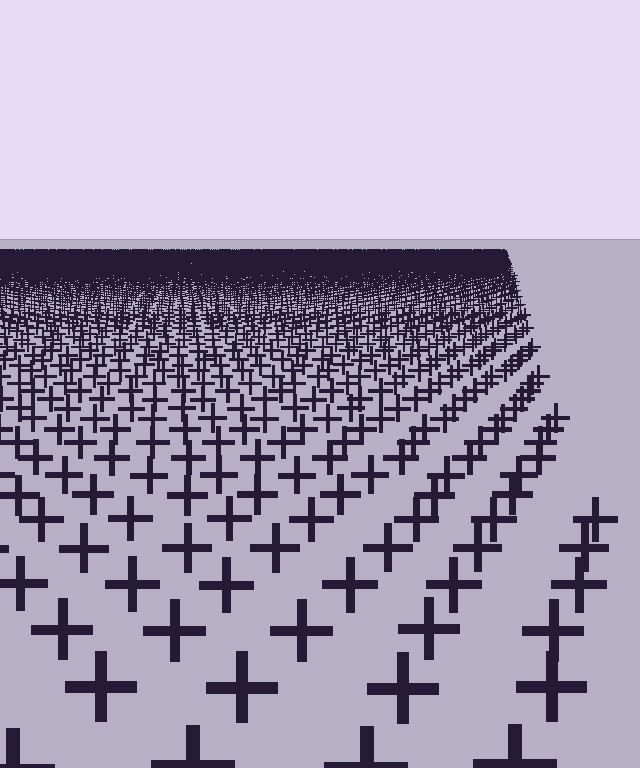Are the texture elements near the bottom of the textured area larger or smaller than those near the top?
Larger. Near the bottom, elements are closer to the viewer and appear at a bigger on-screen size.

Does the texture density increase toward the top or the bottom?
Density increases toward the top.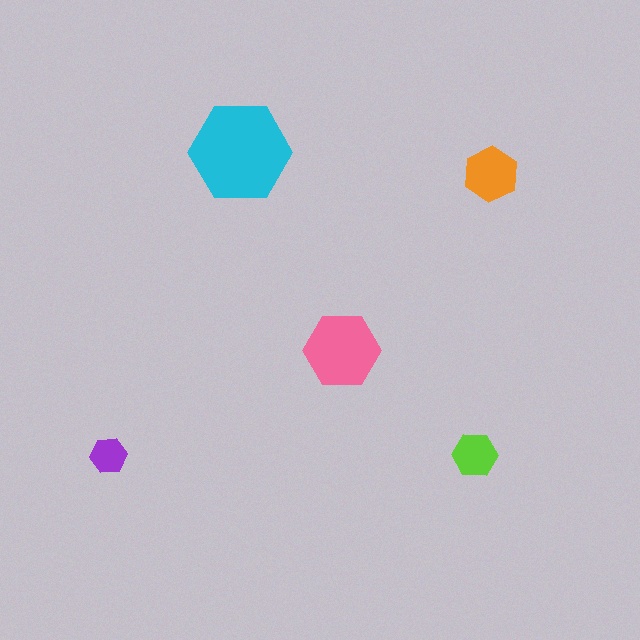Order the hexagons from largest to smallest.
the cyan one, the pink one, the orange one, the lime one, the purple one.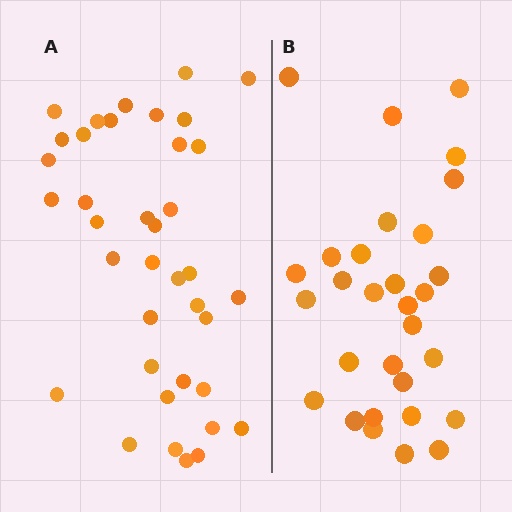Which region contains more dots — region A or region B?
Region A (the left region) has more dots.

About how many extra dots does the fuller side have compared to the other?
Region A has roughly 8 or so more dots than region B.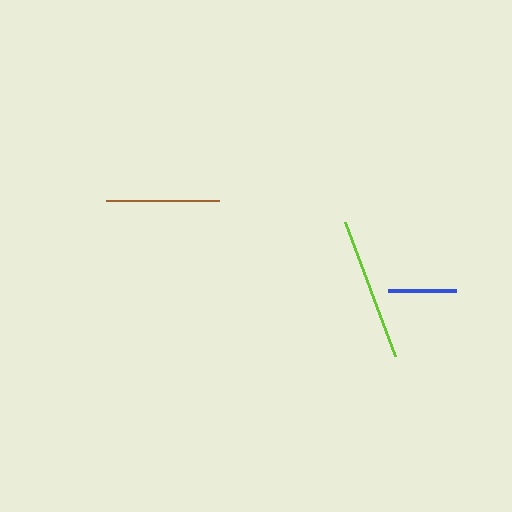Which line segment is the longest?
The lime line is the longest at approximately 143 pixels.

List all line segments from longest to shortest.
From longest to shortest: lime, brown, blue.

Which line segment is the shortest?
The blue line is the shortest at approximately 68 pixels.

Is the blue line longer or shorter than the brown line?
The brown line is longer than the blue line.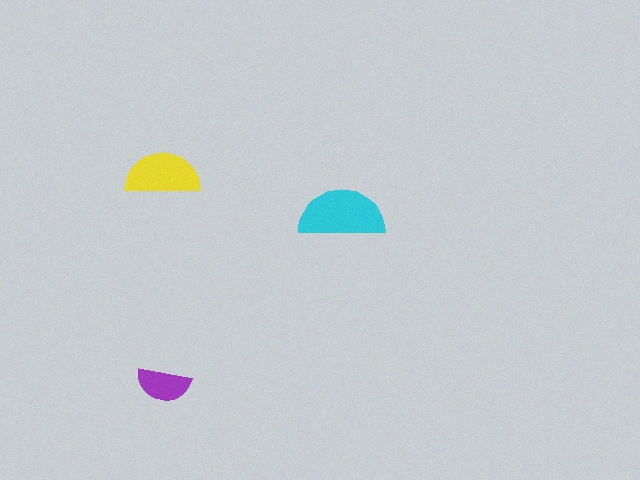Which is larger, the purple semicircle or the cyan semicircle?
The cyan one.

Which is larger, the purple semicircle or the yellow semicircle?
The yellow one.